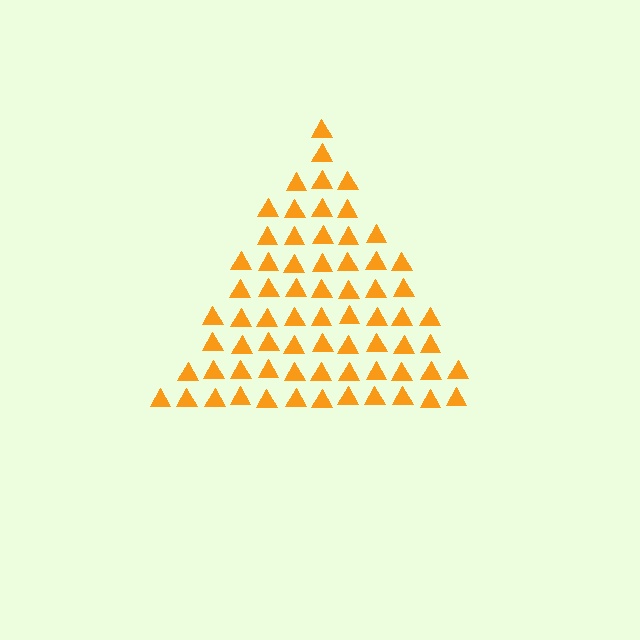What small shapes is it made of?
It is made of small triangles.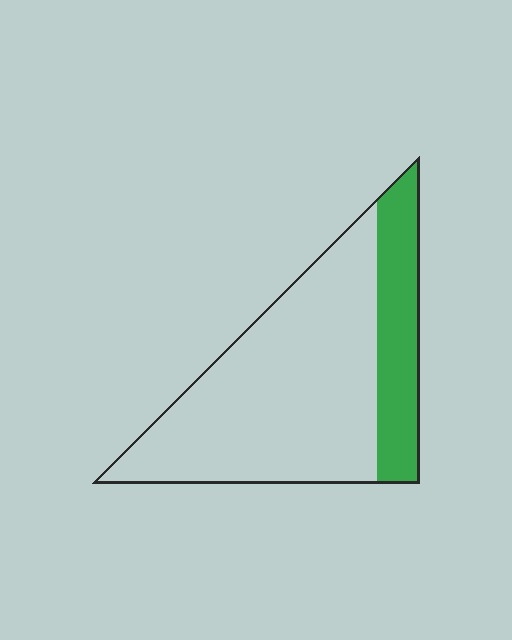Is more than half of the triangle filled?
No.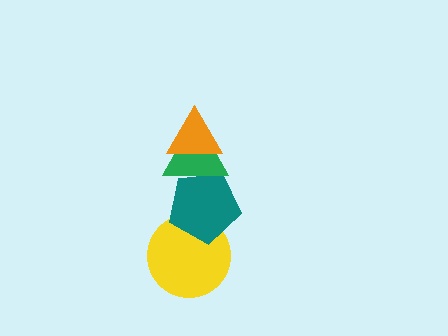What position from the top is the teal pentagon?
The teal pentagon is 3rd from the top.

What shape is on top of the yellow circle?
The teal pentagon is on top of the yellow circle.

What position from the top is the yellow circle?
The yellow circle is 4th from the top.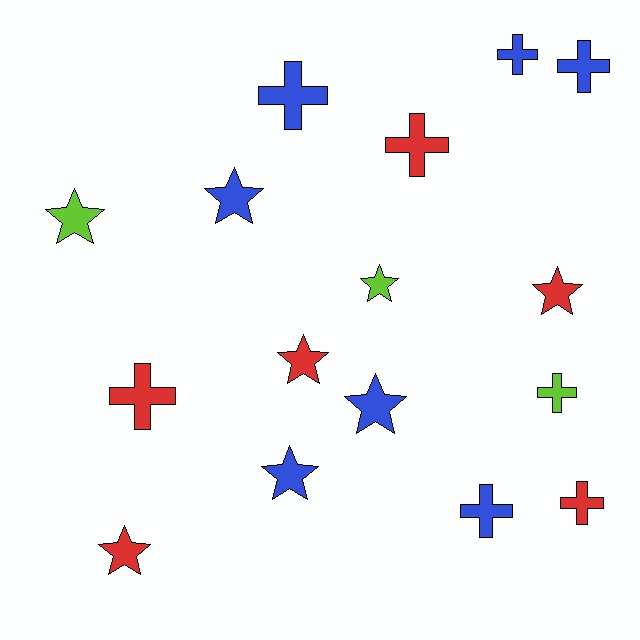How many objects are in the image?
There are 16 objects.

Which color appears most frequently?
Blue, with 7 objects.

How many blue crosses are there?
There are 4 blue crosses.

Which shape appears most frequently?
Cross, with 8 objects.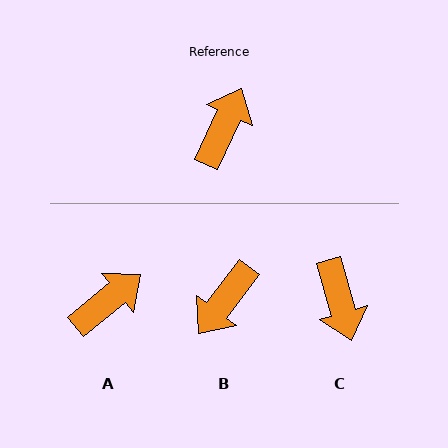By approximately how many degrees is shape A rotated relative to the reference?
Approximately 26 degrees clockwise.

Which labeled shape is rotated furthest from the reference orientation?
B, about 168 degrees away.